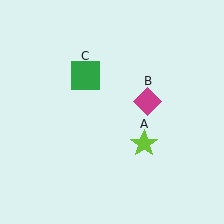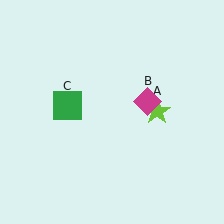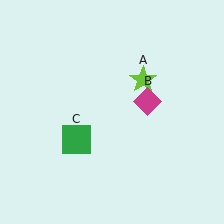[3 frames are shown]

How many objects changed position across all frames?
2 objects changed position: lime star (object A), green square (object C).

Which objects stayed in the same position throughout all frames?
Magenta diamond (object B) remained stationary.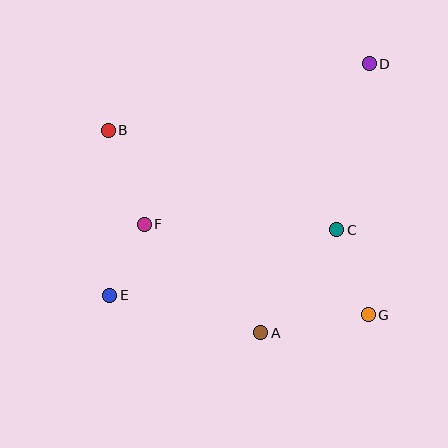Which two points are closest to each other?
Points E and F are closest to each other.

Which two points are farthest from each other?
Points D and E are farthest from each other.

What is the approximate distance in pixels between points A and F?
The distance between A and F is approximately 159 pixels.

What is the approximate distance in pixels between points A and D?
The distance between A and D is approximately 290 pixels.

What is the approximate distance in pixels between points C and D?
The distance between C and D is approximately 169 pixels.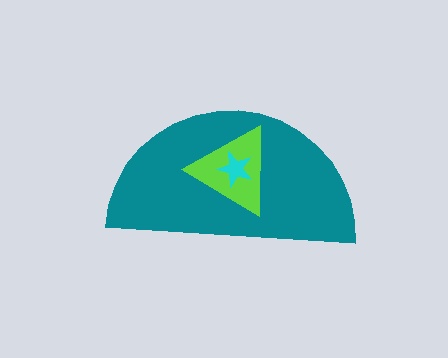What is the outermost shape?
The teal semicircle.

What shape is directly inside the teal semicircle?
The lime triangle.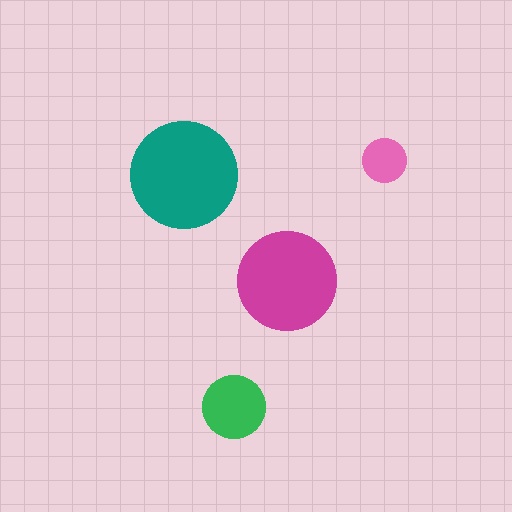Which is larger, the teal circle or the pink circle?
The teal one.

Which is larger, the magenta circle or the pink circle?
The magenta one.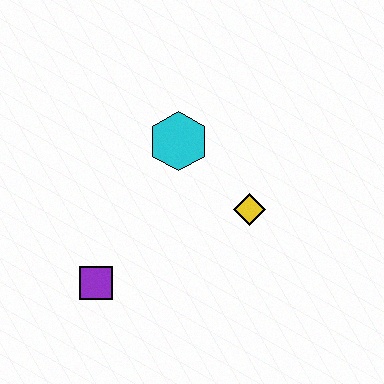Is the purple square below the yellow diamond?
Yes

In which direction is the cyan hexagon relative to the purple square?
The cyan hexagon is above the purple square.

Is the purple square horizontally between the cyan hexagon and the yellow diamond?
No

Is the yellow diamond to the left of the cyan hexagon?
No